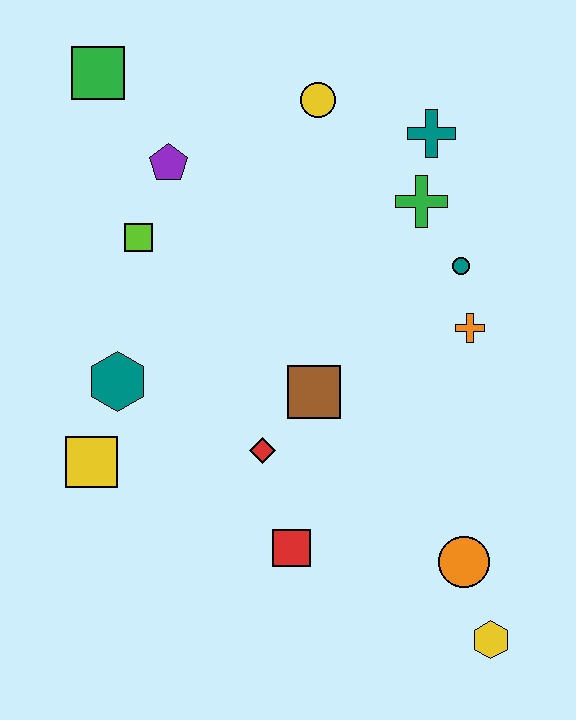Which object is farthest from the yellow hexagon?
The green square is farthest from the yellow hexagon.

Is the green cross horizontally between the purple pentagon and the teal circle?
Yes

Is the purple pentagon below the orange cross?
No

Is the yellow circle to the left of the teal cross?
Yes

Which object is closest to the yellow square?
The teal hexagon is closest to the yellow square.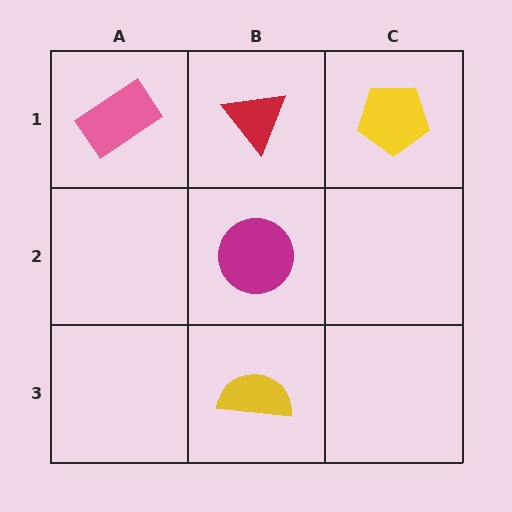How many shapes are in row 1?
3 shapes.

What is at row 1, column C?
A yellow pentagon.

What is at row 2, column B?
A magenta circle.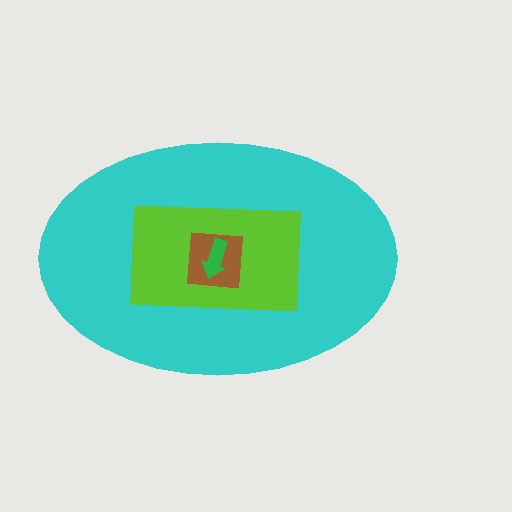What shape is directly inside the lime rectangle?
The brown square.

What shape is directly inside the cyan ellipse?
The lime rectangle.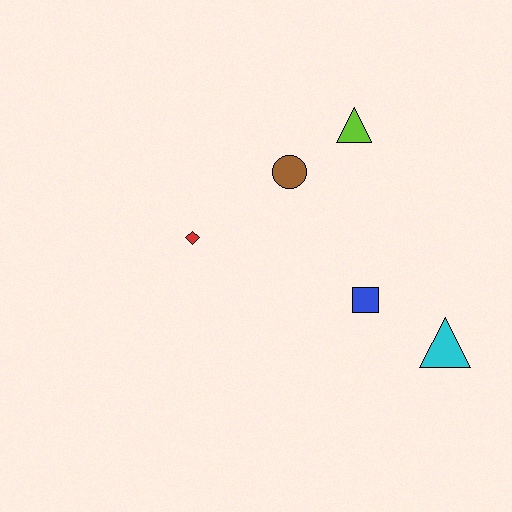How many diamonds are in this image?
There is 1 diamond.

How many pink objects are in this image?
There are no pink objects.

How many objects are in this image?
There are 5 objects.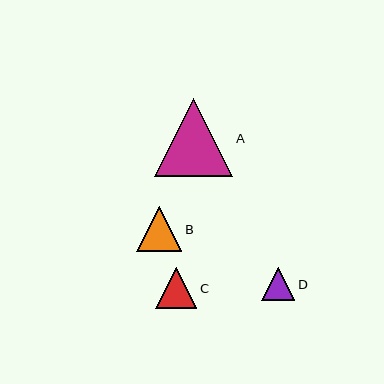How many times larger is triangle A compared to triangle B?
Triangle A is approximately 1.7 times the size of triangle B.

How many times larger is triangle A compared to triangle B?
Triangle A is approximately 1.7 times the size of triangle B.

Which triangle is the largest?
Triangle A is the largest with a size of approximately 78 pixels.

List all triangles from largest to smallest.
From largest to smallest: A, B, C, D.